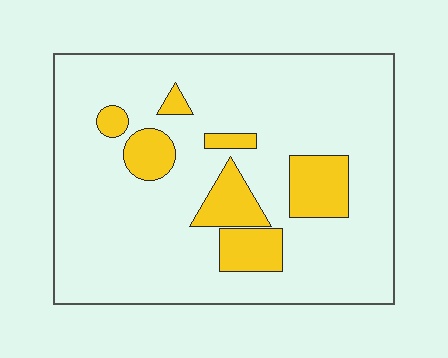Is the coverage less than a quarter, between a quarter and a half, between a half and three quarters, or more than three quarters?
Less than a quarter.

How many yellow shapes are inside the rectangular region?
7.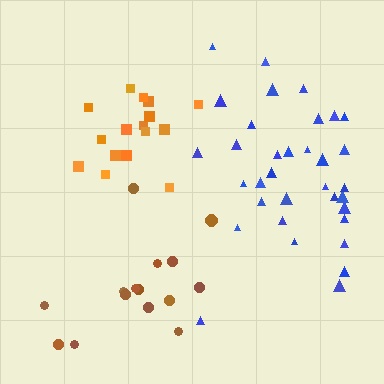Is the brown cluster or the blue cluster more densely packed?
Blue.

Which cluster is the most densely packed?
Orange.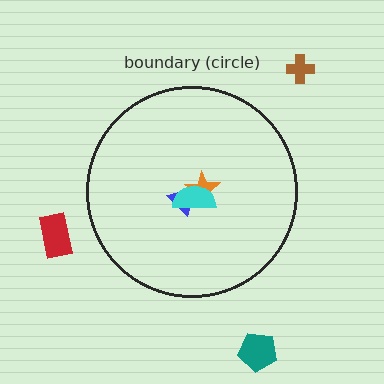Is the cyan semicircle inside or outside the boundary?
Inside.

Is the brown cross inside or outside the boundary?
Outside.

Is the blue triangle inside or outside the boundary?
Inside.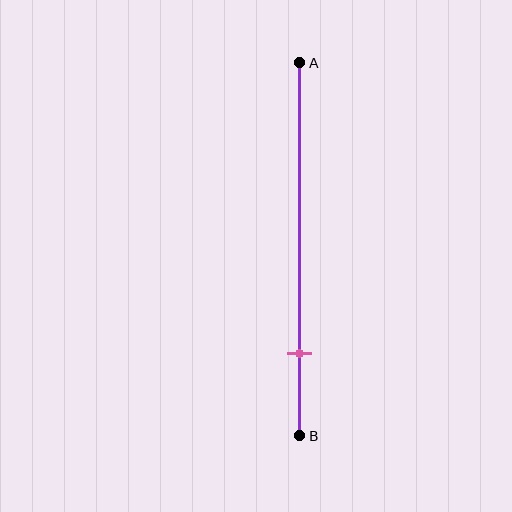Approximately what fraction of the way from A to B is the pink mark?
The pink mark is approximately 80% of the way from A to B.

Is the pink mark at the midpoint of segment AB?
No, the mark is at about 80% from A, not at the 50% midpoint.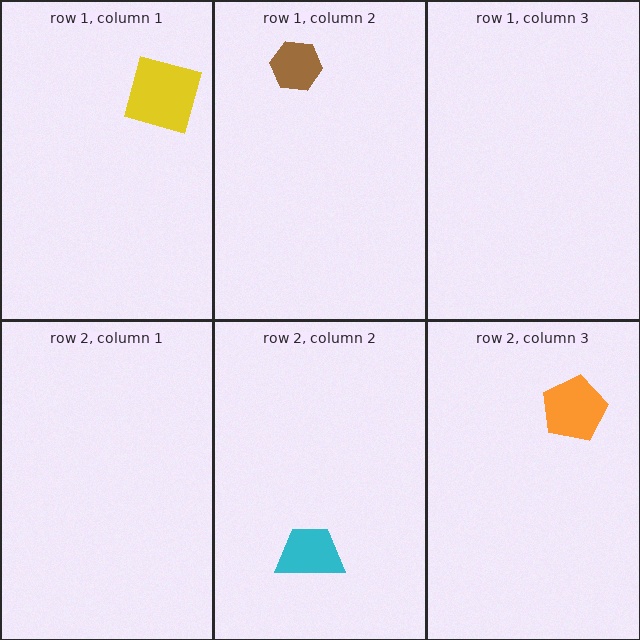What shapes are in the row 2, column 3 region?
The orange pentagon.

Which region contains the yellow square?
The row 1, column 1 region.